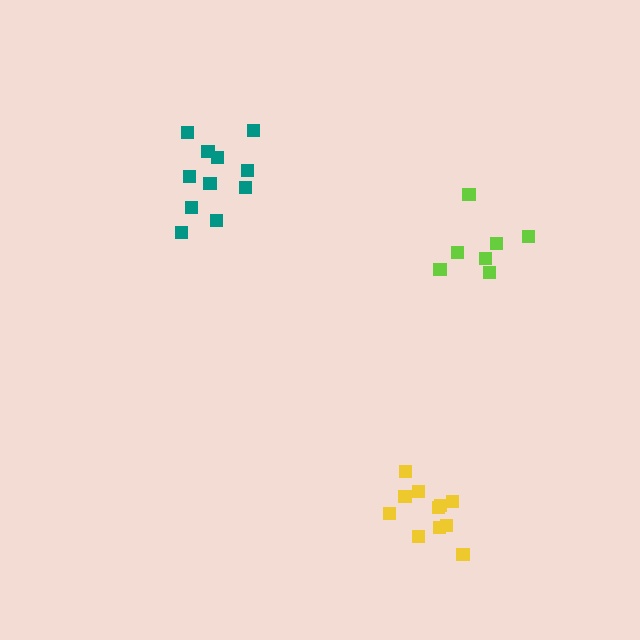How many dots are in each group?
Group 1: 7 dots, Group 2: 11 dots, Group 3: 11 dots (29 total).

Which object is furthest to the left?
The teal cluster is leftmost.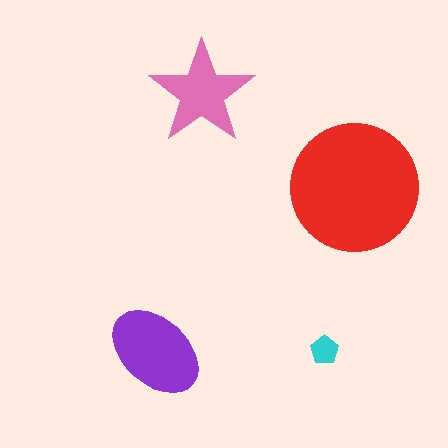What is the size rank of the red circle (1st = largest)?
1st.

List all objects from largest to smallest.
The red circle, the purple ellipse, the pink star, the cyan pentagon.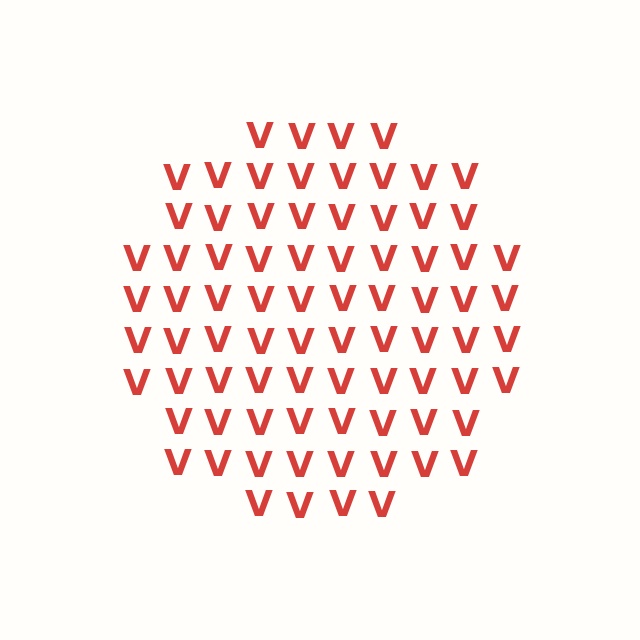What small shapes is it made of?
It is made of small letter V's.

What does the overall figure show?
The overall figure shows a circle.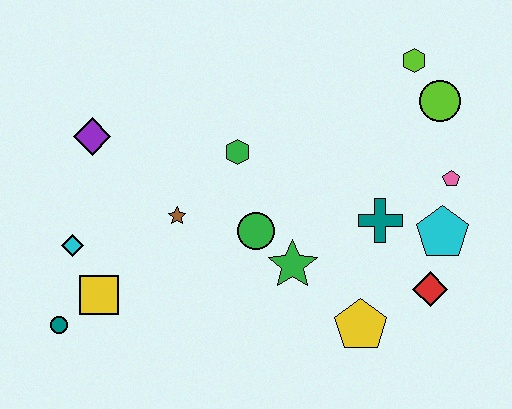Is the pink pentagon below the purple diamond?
Yes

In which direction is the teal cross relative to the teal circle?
The teal cross is to the right of the teal circle.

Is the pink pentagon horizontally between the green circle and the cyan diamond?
No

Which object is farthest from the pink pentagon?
The teal circle is farthest from the pink pentagon.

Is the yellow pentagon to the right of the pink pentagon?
No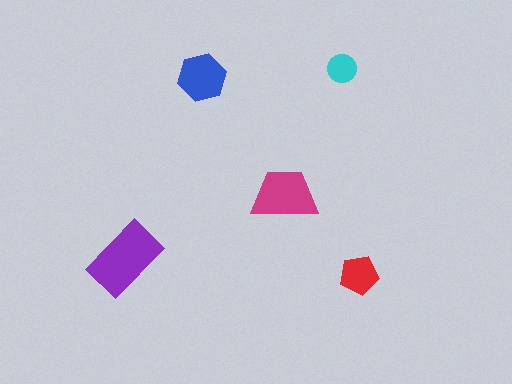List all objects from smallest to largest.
The cyan circle, the red pentagon, the blue hexagon, the magenta trapezoid, the purple rectangle.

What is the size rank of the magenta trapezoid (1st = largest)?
2nd.